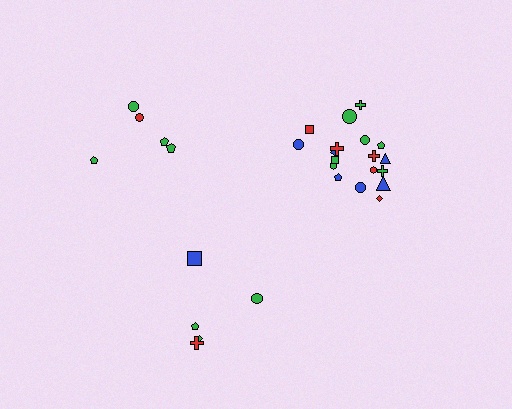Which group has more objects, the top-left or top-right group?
The top-right group.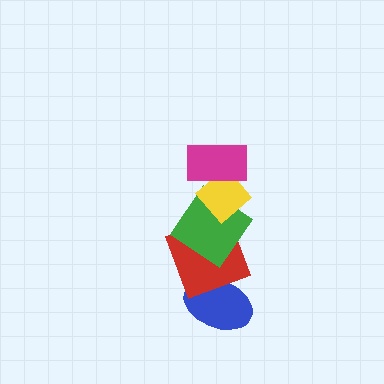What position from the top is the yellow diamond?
The yellow diamond is 2nd from the top.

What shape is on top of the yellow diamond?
The magenta rectangle is on top of the yellow diamond.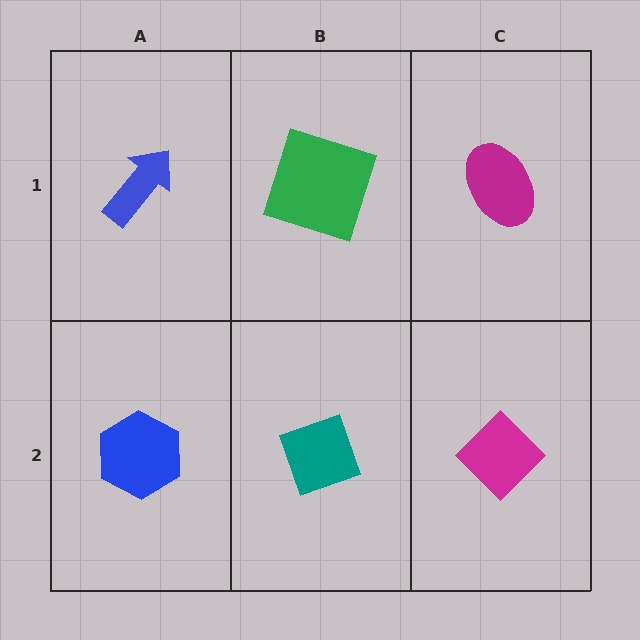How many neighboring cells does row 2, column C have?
2.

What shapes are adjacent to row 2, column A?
A blue arrow (row 1, column A), a teal diamond (row 2, column B).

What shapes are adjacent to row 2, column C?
A magenta ellipse (row 1, column C), a teal diamond (row 2, column B).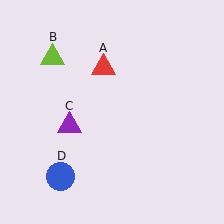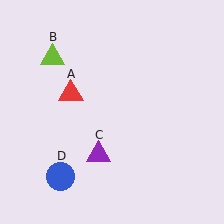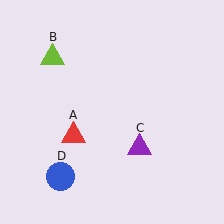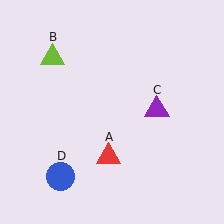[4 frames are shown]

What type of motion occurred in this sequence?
The red triangle (object A), purple triangle (object C) rotated counterclockwise around the center of the scene.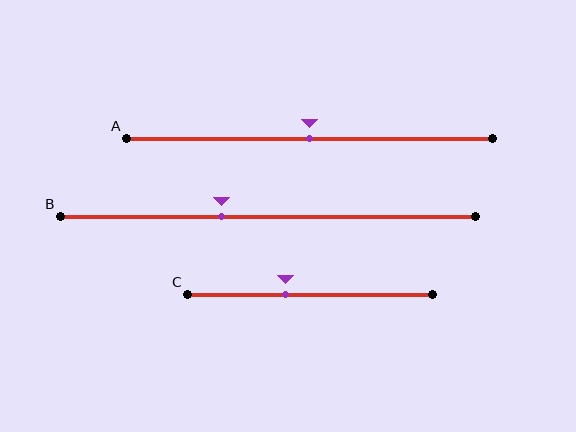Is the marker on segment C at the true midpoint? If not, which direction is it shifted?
No, the marker on segment C is shifted to the left by about 10% of the segment length.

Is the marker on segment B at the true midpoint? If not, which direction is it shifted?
No, the marker on segment B is shifted to the left by about 11% of the segment length.